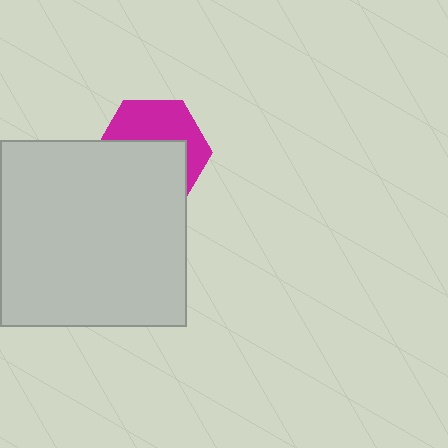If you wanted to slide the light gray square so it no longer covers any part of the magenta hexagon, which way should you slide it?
Slide it down — that is the most direct way to separate the two shapes.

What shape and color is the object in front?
The object in front is a light gray square.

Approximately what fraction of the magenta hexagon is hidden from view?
Roughly 56% of the magenta hexagon is hidden behind the light gray square.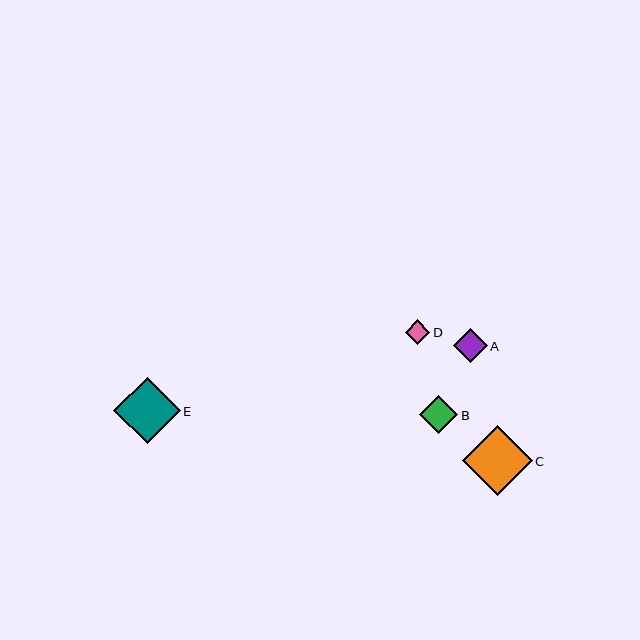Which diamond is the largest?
Diamond C is the largest with a size of approximately 70 pixels.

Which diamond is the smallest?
Diamond D is the smallest with a size of approximately 25 pixels.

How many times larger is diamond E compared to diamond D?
Diamond E is approximately 2.7 times the size of diamond D.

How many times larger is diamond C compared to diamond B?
Diamond C is approximately 1.8 times the size of diamond B.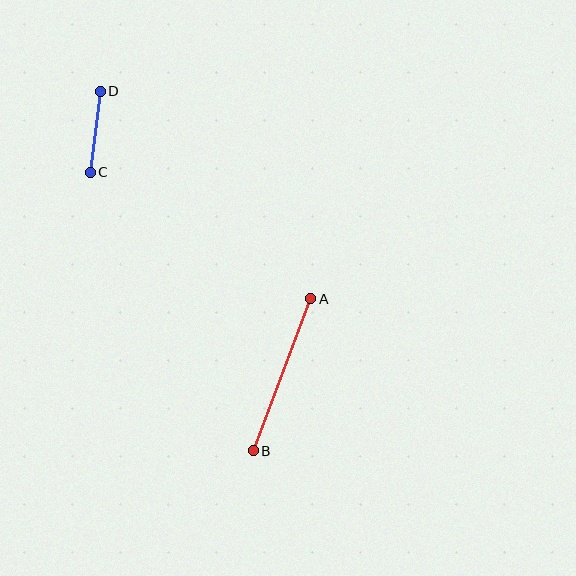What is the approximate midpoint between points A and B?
The midpoint is at approximately (282, 375) pixels.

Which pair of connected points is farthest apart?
Points A and B are farthest apart.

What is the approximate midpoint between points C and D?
The midpoint is at approximately (95, 132) pixels.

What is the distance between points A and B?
The distance is approximately 163 pixels.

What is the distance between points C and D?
The distance is approximately 82 pixels.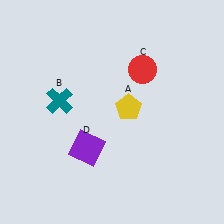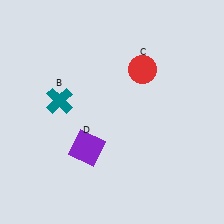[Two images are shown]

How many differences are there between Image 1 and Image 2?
There is 1 difference between the two images.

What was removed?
The yellow pentagon (A) was removed in Image 2.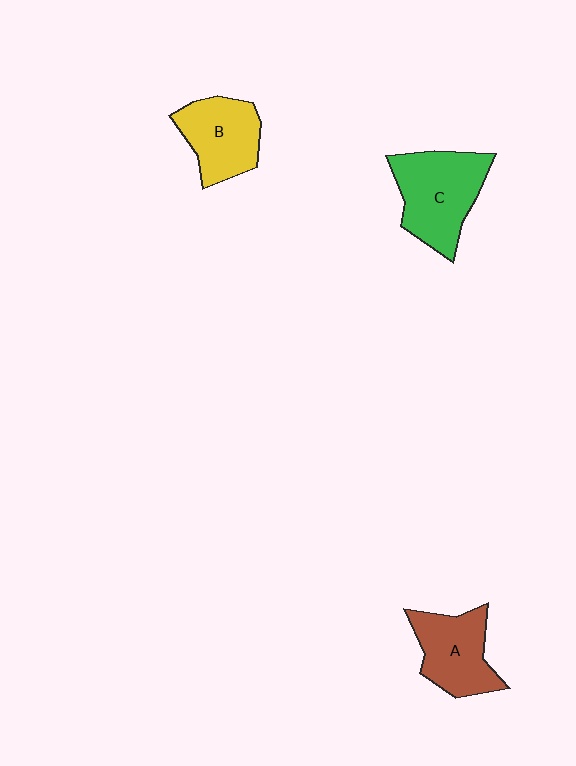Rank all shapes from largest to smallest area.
From largest to smallest: C (green), A (brown), B (yellow).